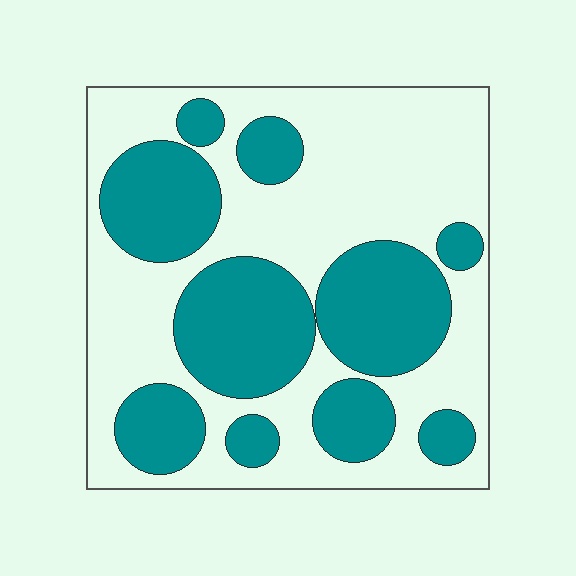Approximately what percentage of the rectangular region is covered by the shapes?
Approximately 40%.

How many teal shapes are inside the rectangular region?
10.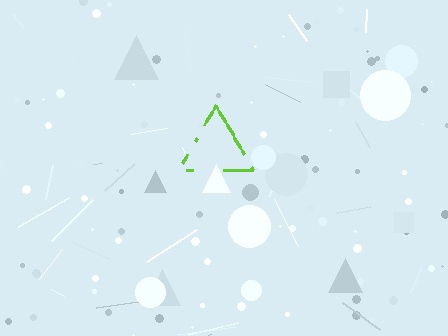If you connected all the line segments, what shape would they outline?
They would outline a triangle.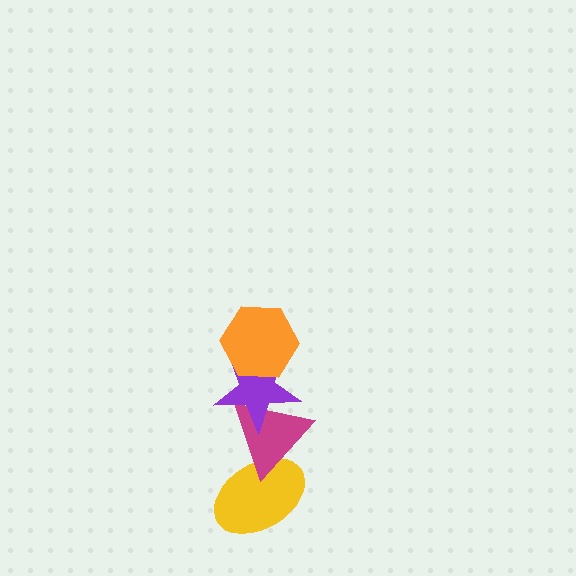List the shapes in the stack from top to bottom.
From top to bottom: the orange hexagon, the purple star, the magenta triangle, the yellow ellipse.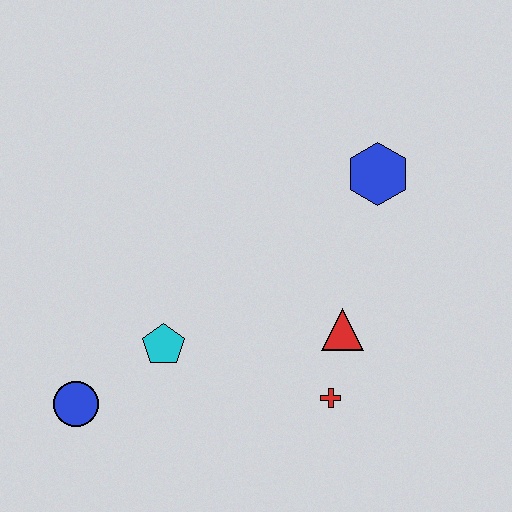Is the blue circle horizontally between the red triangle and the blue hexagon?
No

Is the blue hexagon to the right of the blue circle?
Yes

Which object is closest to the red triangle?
The red cross is closest to the red triangle.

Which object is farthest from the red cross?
The blue circle is farthest from the red cross.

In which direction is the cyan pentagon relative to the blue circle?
The cyan pentagon is to the right of the blue circle.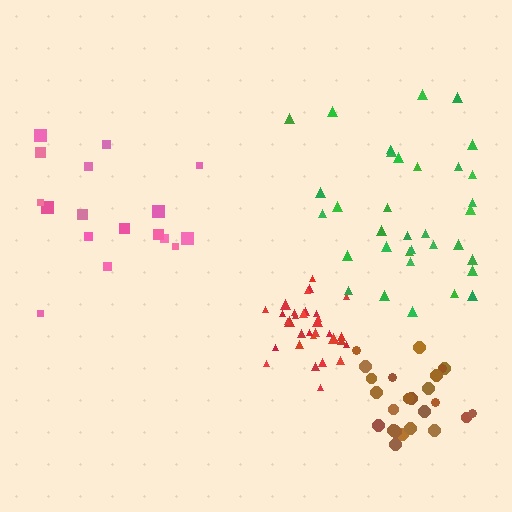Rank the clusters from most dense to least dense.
red, brown, green, pink.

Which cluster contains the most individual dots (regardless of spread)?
Green (34).